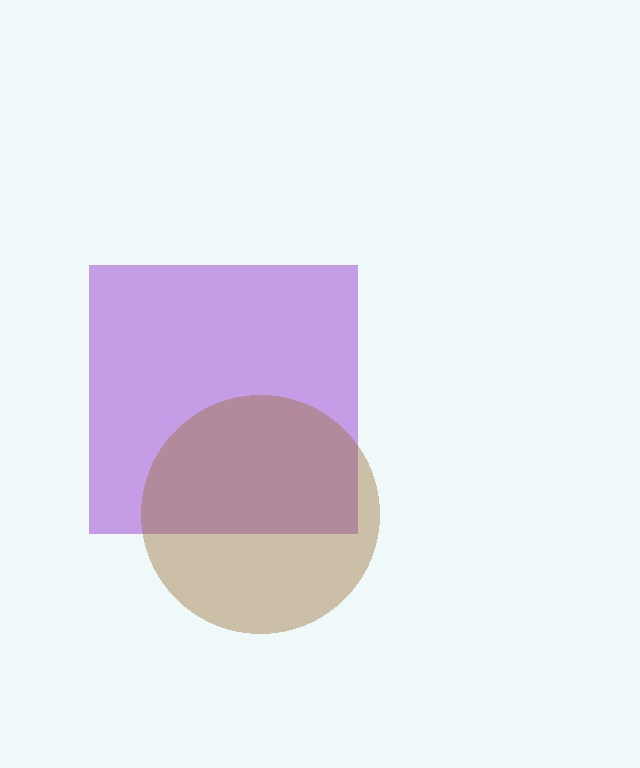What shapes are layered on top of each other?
The layered shapes are: a purple square, a brown circle.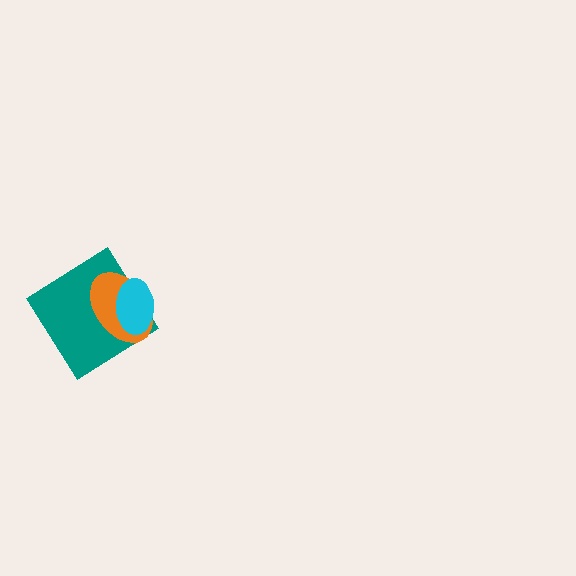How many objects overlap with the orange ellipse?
2 objects overlap with the orange ellipse.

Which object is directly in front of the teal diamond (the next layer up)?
The orange ellipse is directly in front of the teal diamond.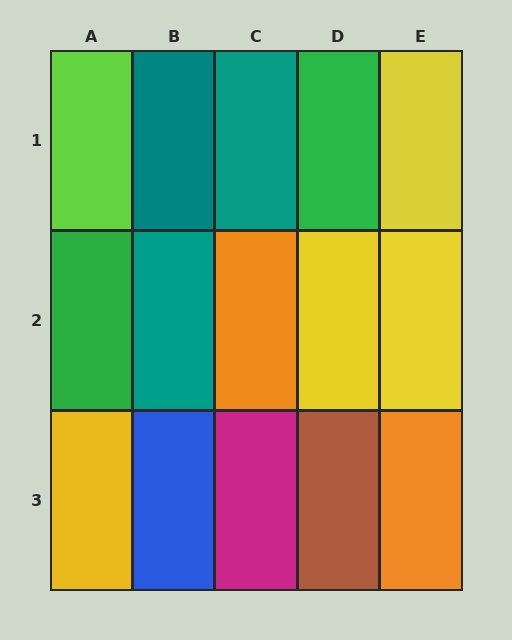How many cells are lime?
1 cell is lime.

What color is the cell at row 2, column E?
Yellow.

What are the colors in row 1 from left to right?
Lime, teal, teal, green, yellow.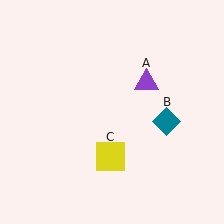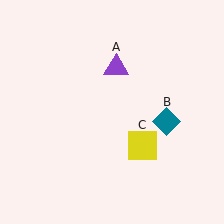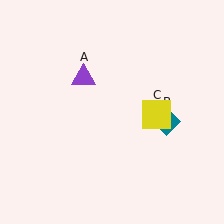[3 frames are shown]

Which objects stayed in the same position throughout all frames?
Teal diamond (object B) remained stationary.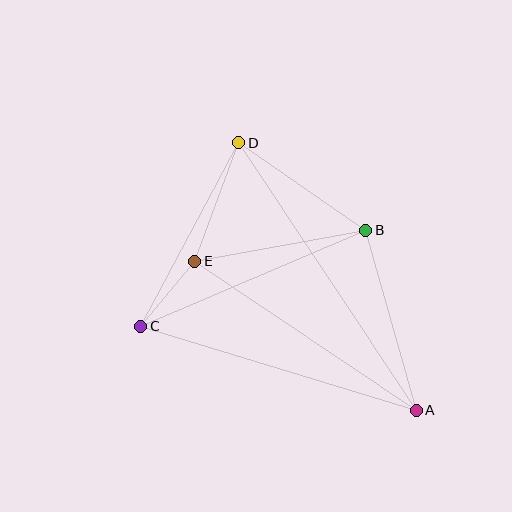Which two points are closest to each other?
Points C and E are closest to each other.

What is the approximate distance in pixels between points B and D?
The distance between B and D is approximately 154 pixels.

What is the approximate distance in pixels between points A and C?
The distance between A and C is approximately 288 pixels.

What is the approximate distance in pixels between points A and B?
The distance between A and B is approximately 187 pixels.